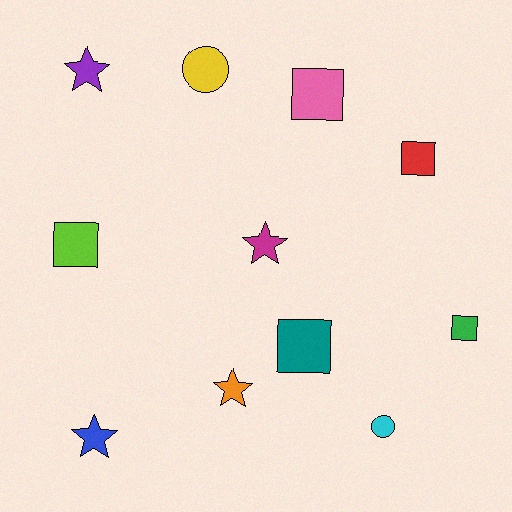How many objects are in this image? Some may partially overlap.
There are 11 objects.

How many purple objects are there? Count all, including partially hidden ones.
There is 1 purple object.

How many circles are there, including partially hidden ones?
There are 2 circles.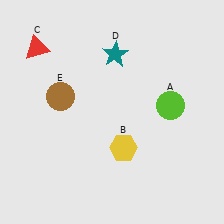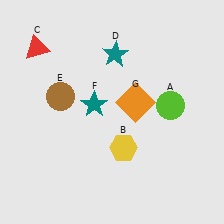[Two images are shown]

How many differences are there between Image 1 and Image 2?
There are 2 differences between the two images.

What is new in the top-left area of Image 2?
A teal star (F) was added in the top-left area of Image 2.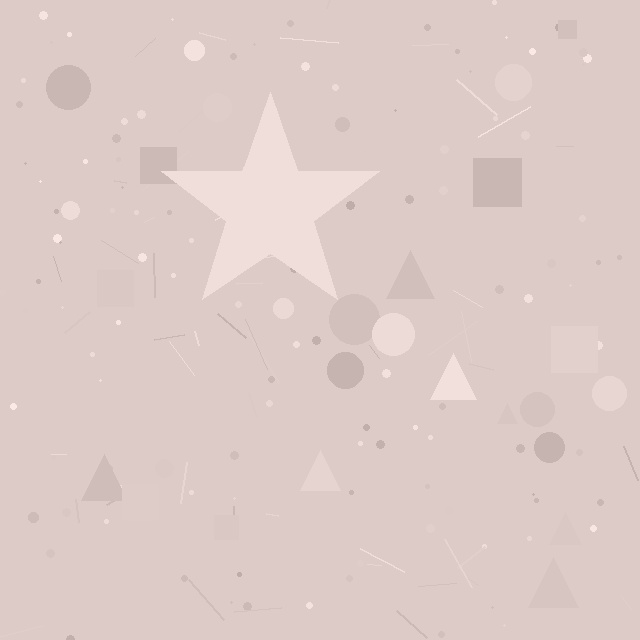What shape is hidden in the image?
A star is hidden in the image.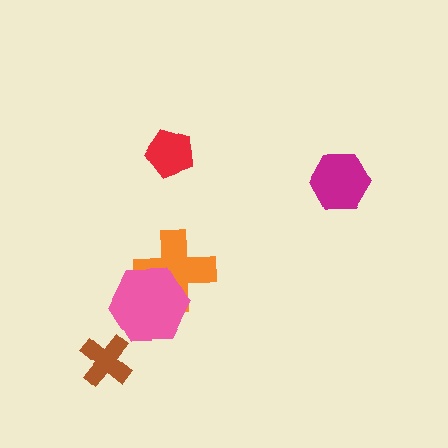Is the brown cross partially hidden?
No, no other shape covers it.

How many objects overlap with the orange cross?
1 object overlaps with the orange cross.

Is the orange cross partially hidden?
Yes, it is partially covered by another shape.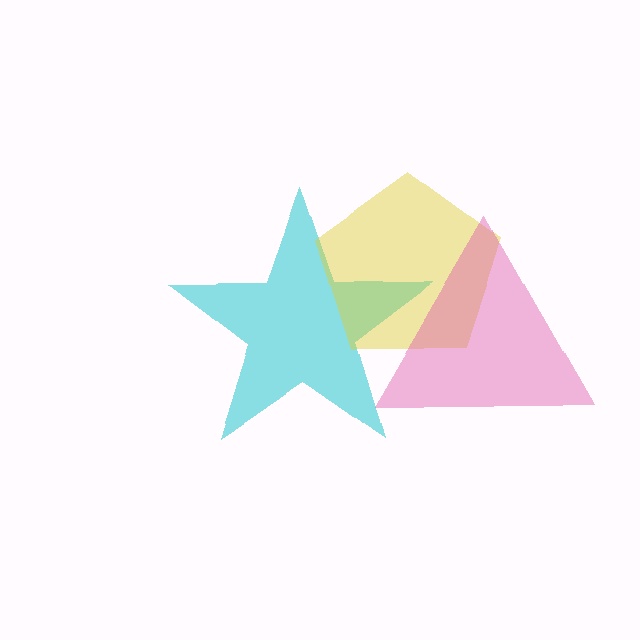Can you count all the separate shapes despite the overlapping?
Yes, there are 3 separate shapes.